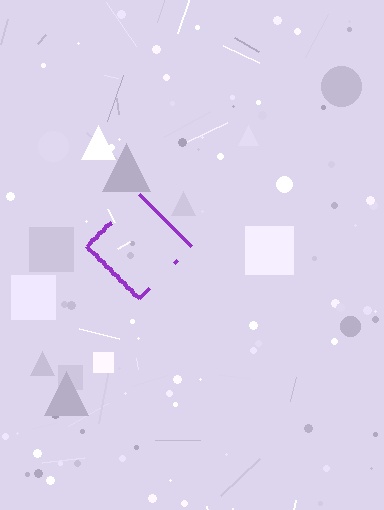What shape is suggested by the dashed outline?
The dashed outline suggests a diamond.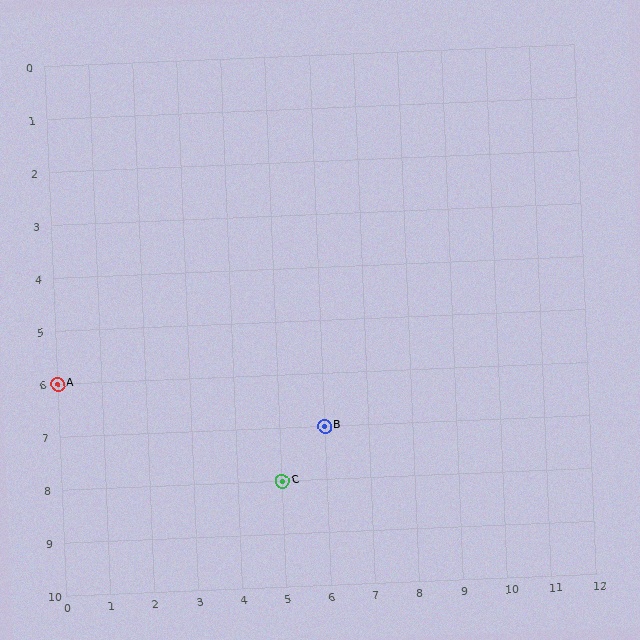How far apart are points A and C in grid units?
Points A and C are 5 columns and 2 rows apart (about 5.4 grid units diagonally).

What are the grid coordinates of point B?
Point B is at grid coordinates (6, 7).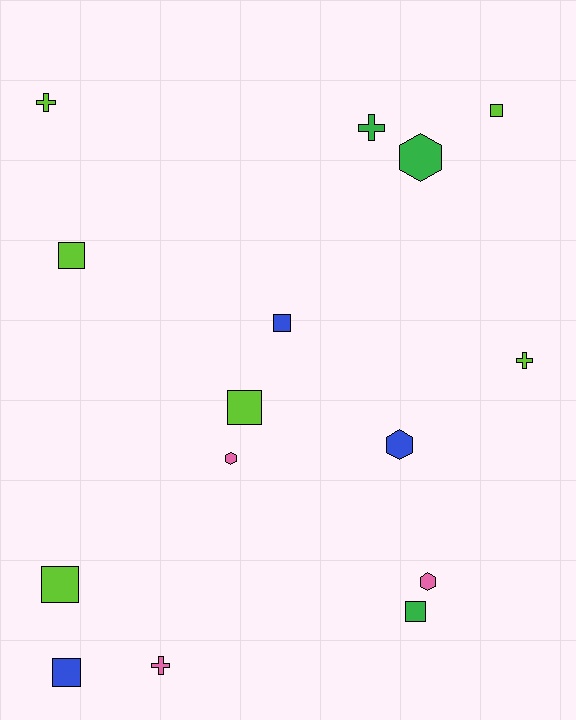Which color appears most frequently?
Lime, with 6 objects.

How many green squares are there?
There is 1 green square.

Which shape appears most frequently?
Square, with 7 objects.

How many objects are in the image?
There are 15 objects.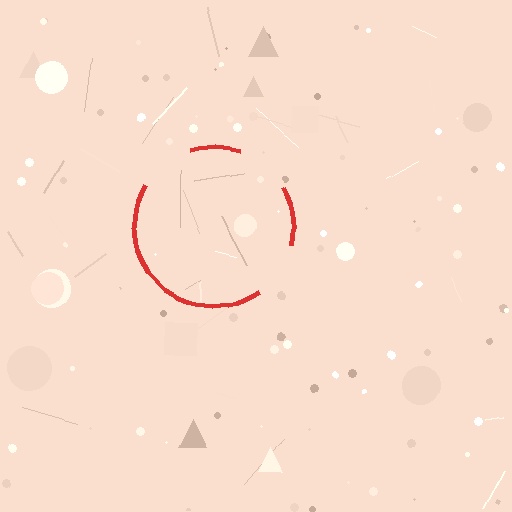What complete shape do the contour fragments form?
The contour fragments form a circle.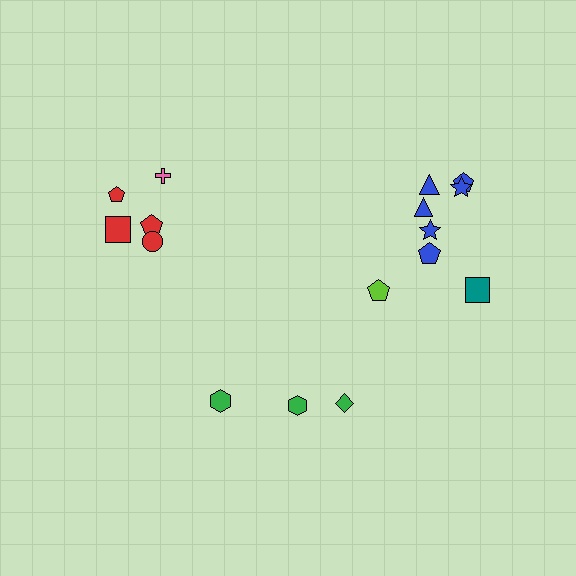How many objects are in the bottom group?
There are 3 objects.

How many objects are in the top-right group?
There are 8 objects.